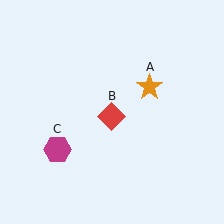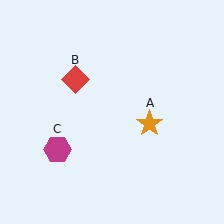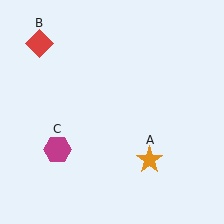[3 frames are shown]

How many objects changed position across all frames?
2 objects changed position: orange star (object A), red diamond (object B).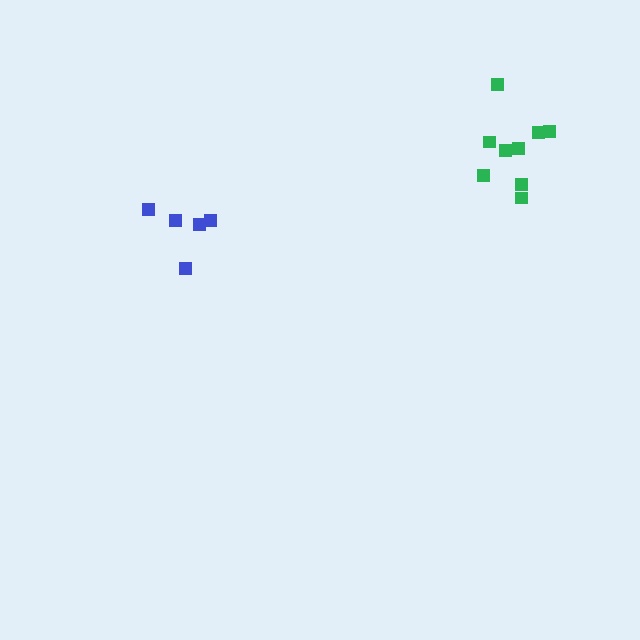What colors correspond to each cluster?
The clusters are colored: blue, green.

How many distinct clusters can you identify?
There are 2 distinct clusters.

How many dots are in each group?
Group 1: 5 dots, Group 2: 9 dots (14 total).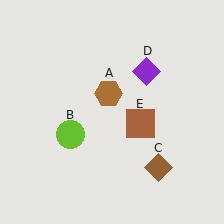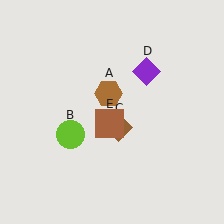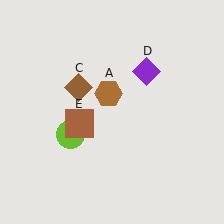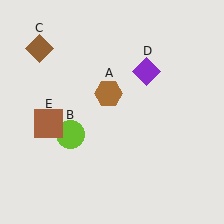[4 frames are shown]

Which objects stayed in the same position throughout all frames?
Brown hexagon (object A) and lime circle (object B) and purple diamond (object D) remained stationary.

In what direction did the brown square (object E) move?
The brown square (object E) moved left.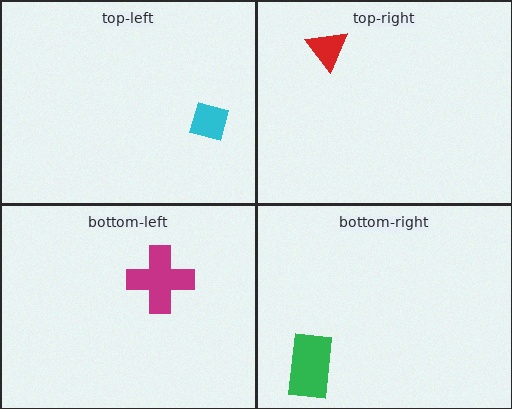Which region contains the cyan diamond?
The top-left region.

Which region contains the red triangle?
The top-right region.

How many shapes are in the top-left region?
1.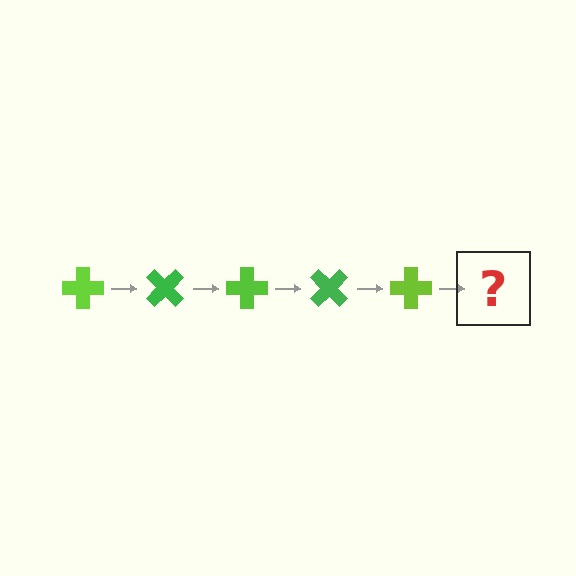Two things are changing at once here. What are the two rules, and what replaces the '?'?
The two rules are that it rotates 45 degrees each step and the color cycles through lime and green. The '?' should be a green cross, rotated 225 degrees from the start.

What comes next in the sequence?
The next element should be a green cross, rotated 225 degrees from the start.